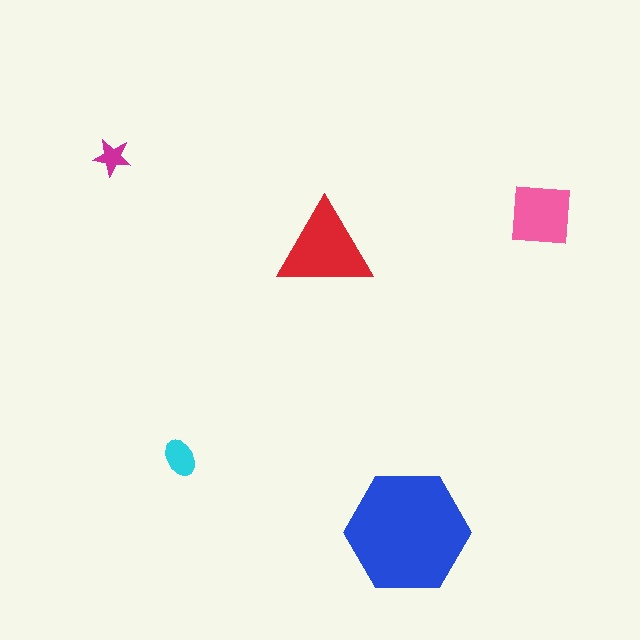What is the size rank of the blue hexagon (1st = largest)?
1st.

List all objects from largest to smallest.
The blue hexagon, the red triangle, the pink square, the cyan ellipse, the magenta star.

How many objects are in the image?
There are 5 objects in the image.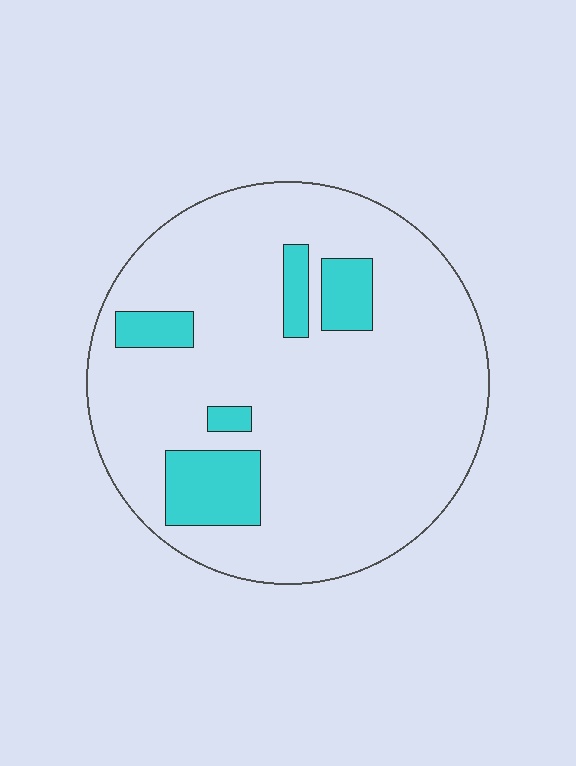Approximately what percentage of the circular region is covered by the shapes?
Approximately 15%.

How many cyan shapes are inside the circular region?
5.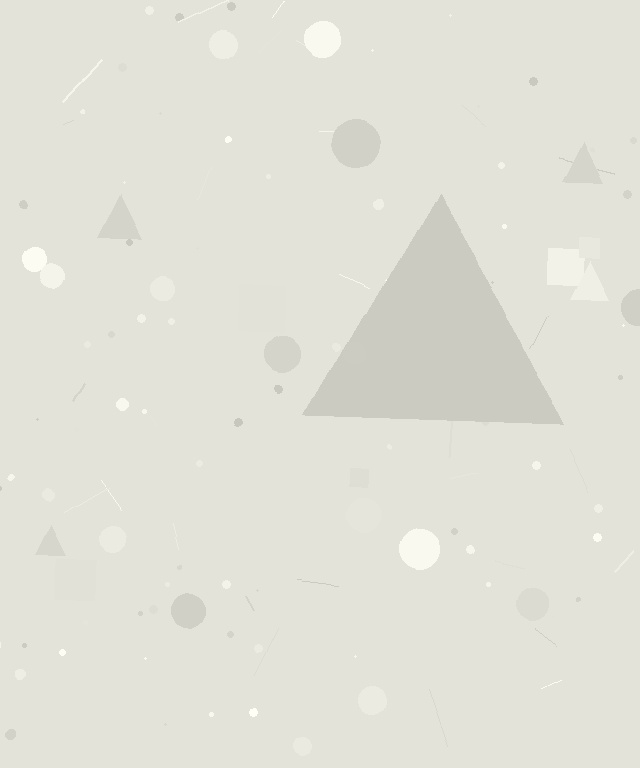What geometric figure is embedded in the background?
A triangle is embedded in the background.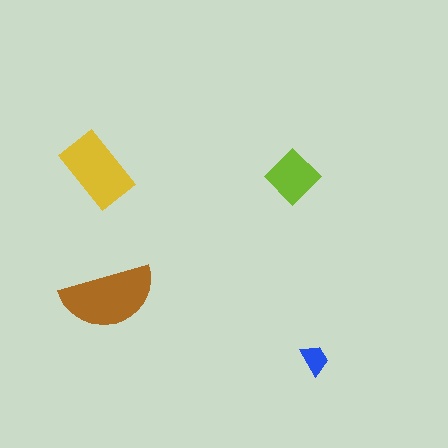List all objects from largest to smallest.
The brown semicircle, the yellow rectangle, the lime diamond, the blue trapezoid.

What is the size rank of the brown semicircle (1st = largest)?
1st.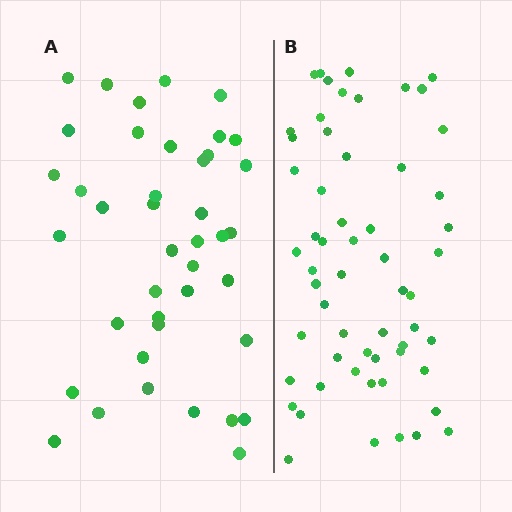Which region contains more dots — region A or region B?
Region B (the right region) has more dots.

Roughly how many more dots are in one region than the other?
Region B has approximately 15 more dots than region A.